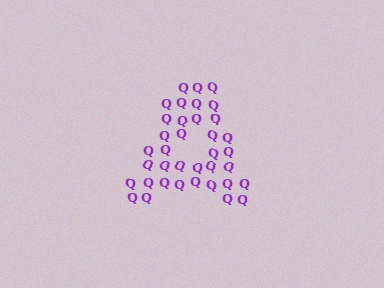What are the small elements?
The small elements are letter Q's.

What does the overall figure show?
The overall figure shows the letter A.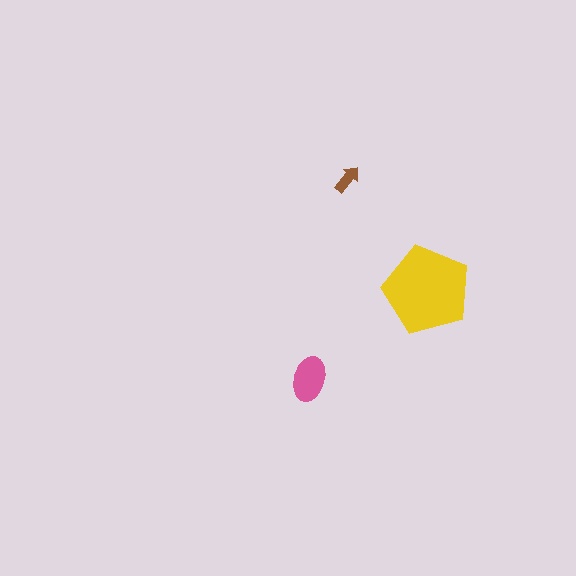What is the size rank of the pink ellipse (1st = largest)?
2nd.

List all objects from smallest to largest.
The brown arrow, the pink ellipse, the yellow pentagon.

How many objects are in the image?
There are 3 objects in the image.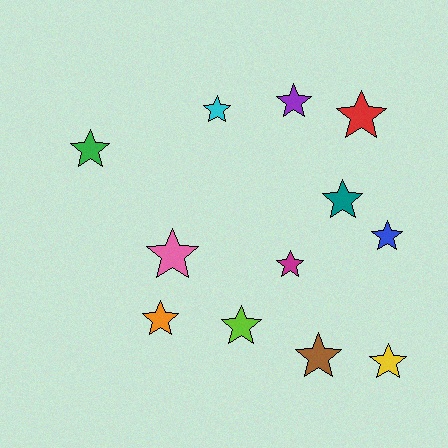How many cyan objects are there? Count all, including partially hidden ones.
There is 1 cyan object.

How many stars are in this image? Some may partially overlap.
There are 12 stars.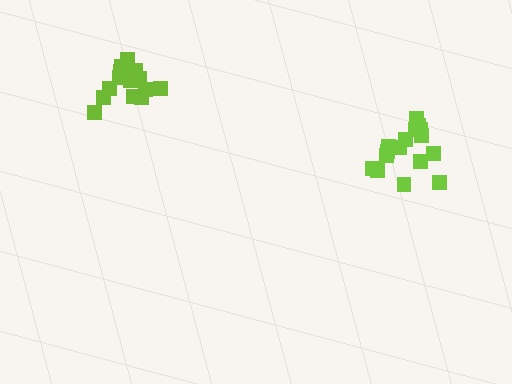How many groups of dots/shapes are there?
There are 2 groups.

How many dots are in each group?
Group 1: 16 dots, Group 2: 14 dots (30 total).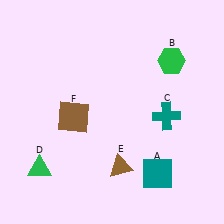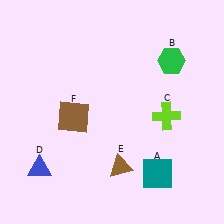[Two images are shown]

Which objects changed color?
C changed from teal to lime. D changed from green to blue.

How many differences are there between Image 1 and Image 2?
There are 2 differences between the two images.